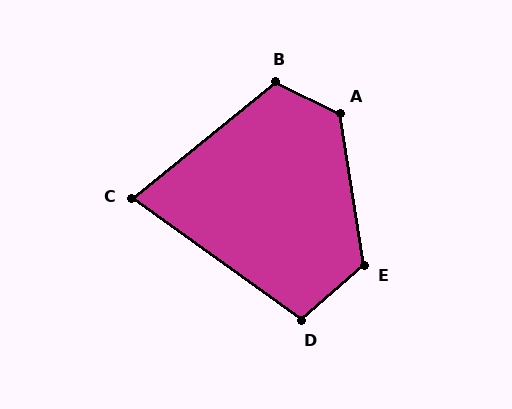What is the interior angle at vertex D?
Approximately 103 degrees (obtuse).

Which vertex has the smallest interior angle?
C, at approximately 75 degrees.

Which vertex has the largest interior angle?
A, at approximately 125 degrees.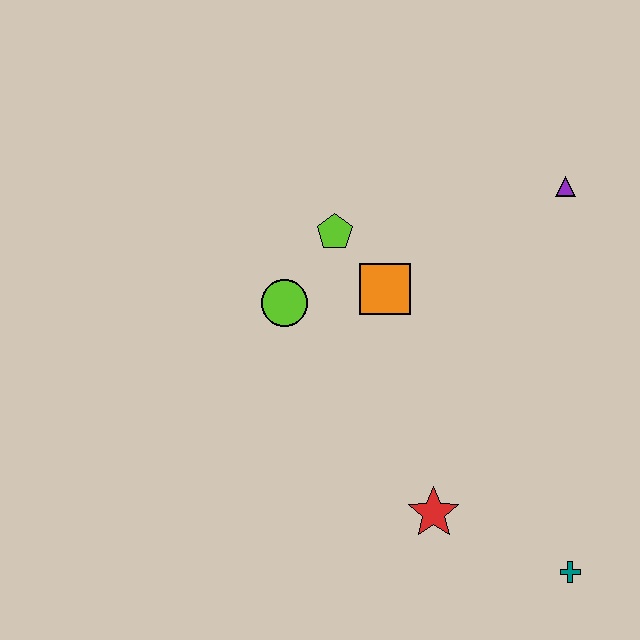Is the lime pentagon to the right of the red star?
No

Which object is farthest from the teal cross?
The lime pentagon is farthest from the teal cross.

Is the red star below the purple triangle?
Yes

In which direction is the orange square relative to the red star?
The orange square is above the red star.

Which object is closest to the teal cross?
The red star is closest to the teal cross.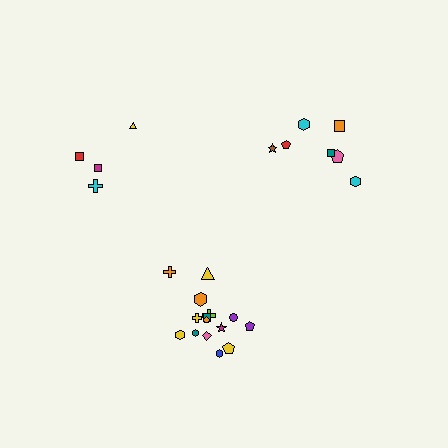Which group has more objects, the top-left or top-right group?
The top-right group.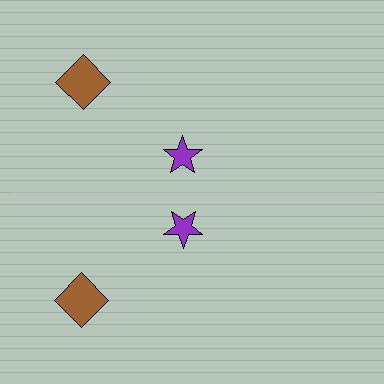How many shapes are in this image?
There are 4 shapes in this image.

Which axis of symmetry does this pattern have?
The pattern has a horizontal axis of symmetry running through the center of the image.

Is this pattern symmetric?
Yes, this pattern has bilateral (reflection) symmetry.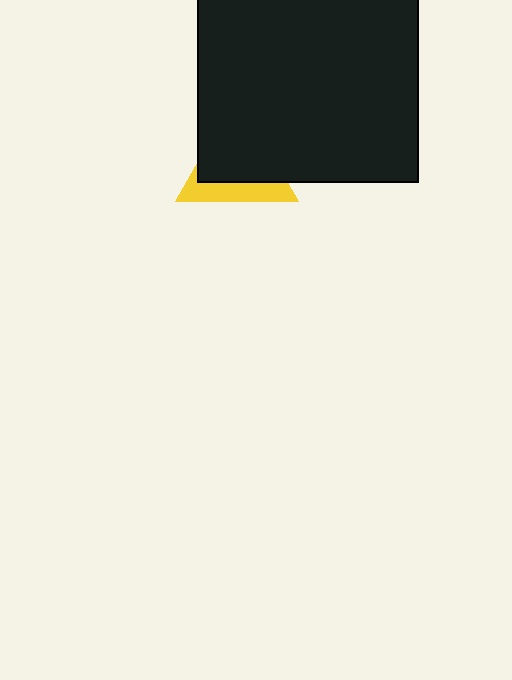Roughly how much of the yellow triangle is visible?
A small part of it is visible (roughly 33%).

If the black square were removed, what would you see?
You would see the complete yellow triangle.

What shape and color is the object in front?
The object in front is a black square.